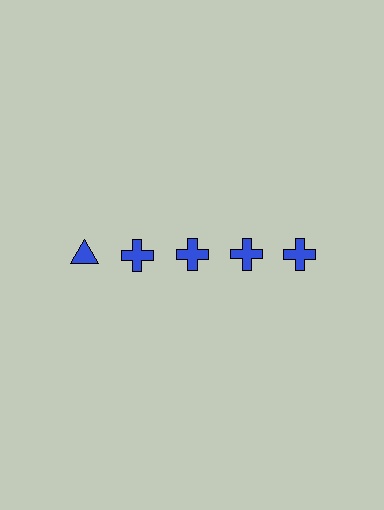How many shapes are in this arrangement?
There are 5 shapes arranged in a grid pattern.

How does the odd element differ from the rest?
It has a different shape: triangle instead of cross.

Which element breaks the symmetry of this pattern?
The blue triangle in the top row, leftmost column breaks the symmetry. All other shapes are blue crosses.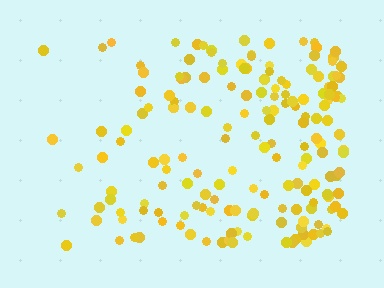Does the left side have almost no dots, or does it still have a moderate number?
Still a moderate number, just noticeably fewer than the right.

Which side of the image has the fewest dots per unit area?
The left.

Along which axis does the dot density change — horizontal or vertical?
Horizontal.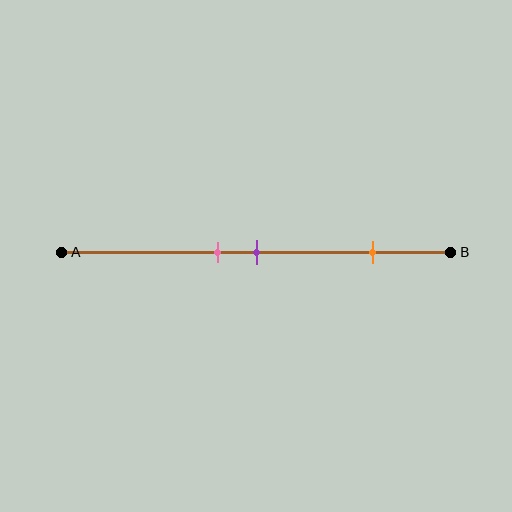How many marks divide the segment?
There are 3 marks dividing the segment.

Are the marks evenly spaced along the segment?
No, the marks are not evenly spaced.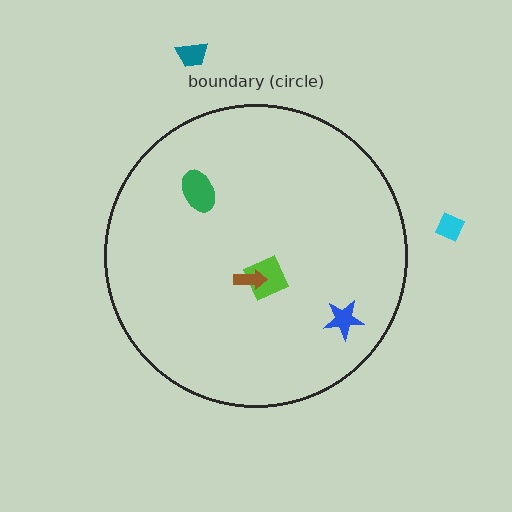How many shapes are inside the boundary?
4 inside, 2 outside.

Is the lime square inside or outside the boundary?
Inside.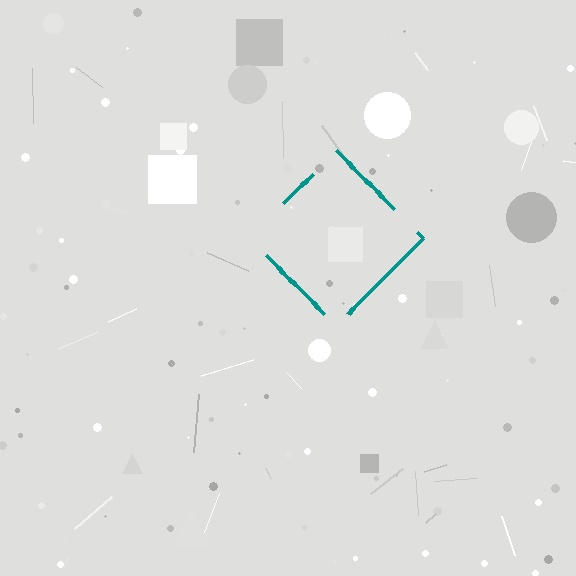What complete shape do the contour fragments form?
The contour fragments form a diamond.